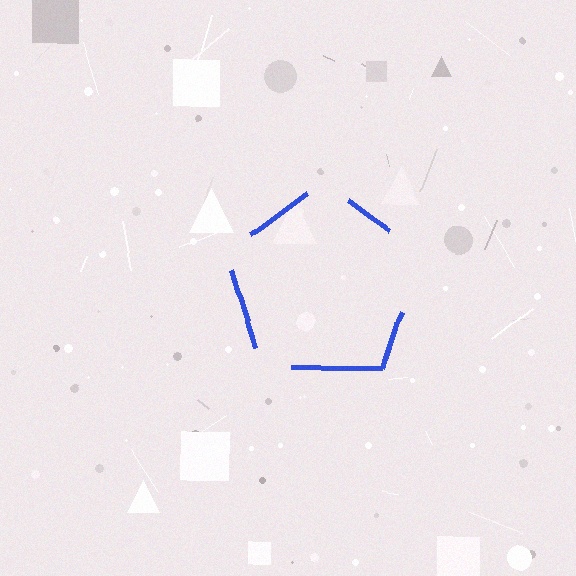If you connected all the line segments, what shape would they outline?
They would outline a pentagon.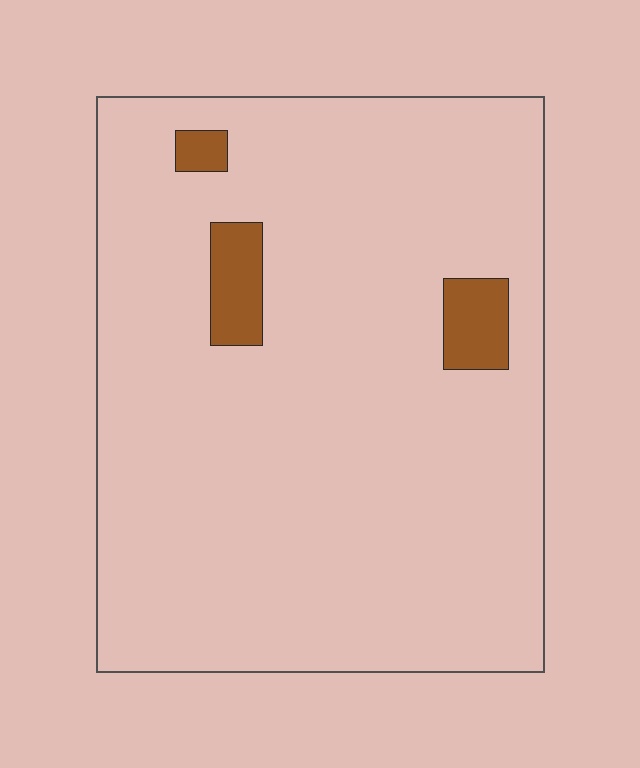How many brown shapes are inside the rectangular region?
3.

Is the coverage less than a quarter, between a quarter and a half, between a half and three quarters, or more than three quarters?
Less than a quarter.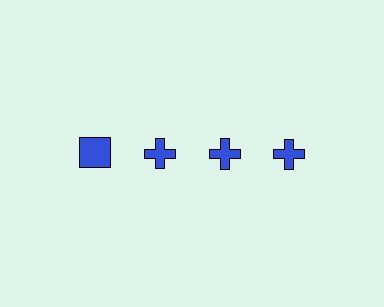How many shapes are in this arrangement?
There are 4 shapes arranged in a grid pattern.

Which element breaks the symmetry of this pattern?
The blue square in the top row, leftmost column breaks the symmetry. All other shapes are blue crosses.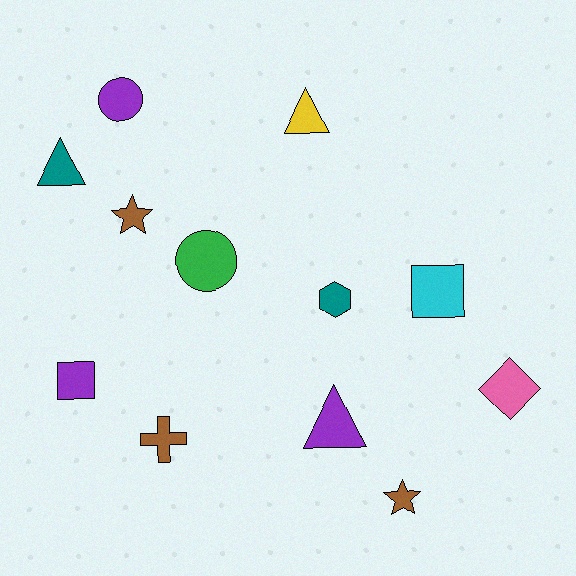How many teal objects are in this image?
There are 2 teal objects.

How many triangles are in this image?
There are 3 triangles.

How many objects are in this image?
There are 12 objects.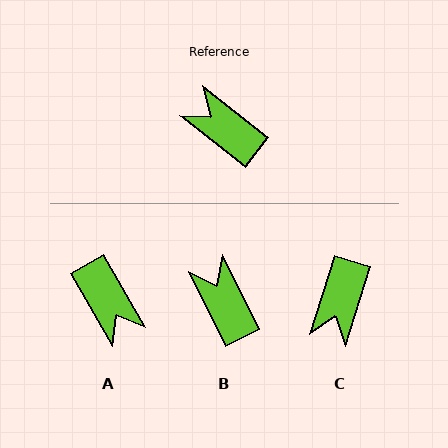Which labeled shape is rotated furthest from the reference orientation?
A, about 158 degrees away.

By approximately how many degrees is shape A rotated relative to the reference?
Approximately 158 degrees counter-clockwise.